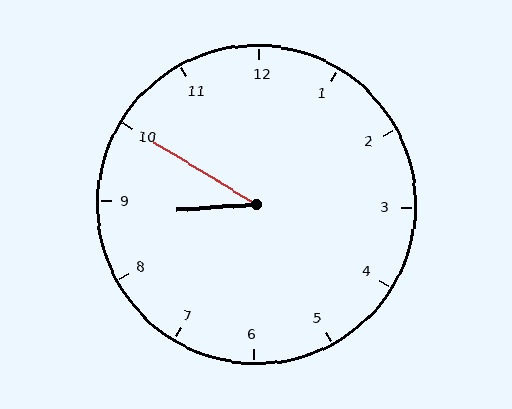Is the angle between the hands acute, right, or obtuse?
It is acute.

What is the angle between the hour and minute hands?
Approximately 35 degrees.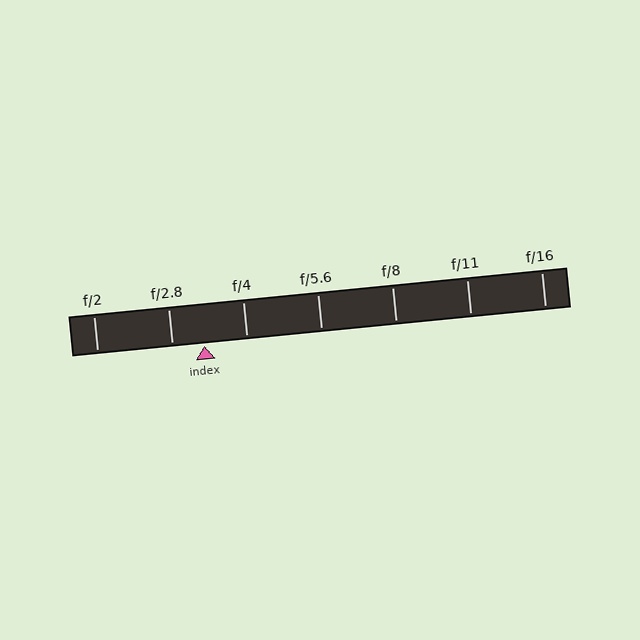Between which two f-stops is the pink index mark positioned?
The index mark is between f/2.8 and f/4.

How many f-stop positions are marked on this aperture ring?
There are 7 f-stop positions marked.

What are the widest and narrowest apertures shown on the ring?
The widest aperture shown is f/2 and the narrowest is f/16.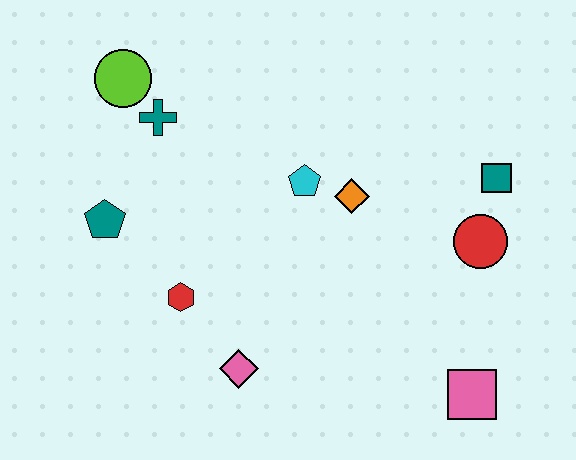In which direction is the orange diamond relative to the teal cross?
The orange diamond is to the right of the teal cross.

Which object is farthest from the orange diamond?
The lime circle is farthest from the orange diamond.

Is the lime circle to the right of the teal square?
No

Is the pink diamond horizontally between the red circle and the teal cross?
Yes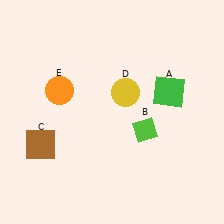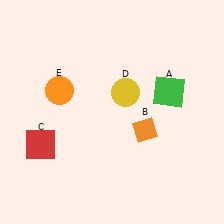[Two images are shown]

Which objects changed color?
B changed from lime to orange. C changed from brown to red.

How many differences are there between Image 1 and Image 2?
There are 2 differences between the two images.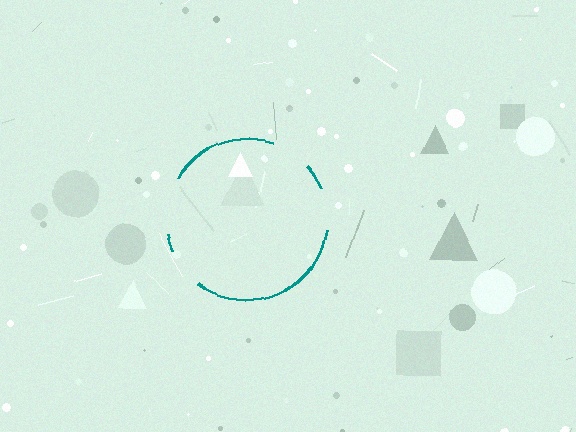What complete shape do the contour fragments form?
The contour fragments form a circle.